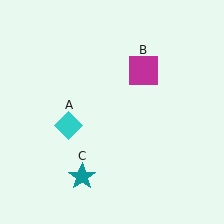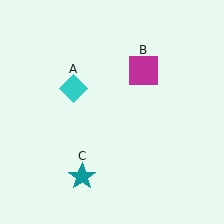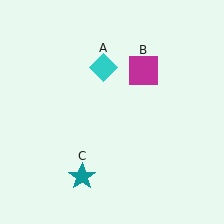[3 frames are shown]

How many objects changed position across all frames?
1 object changed position: cyan diamond (object A).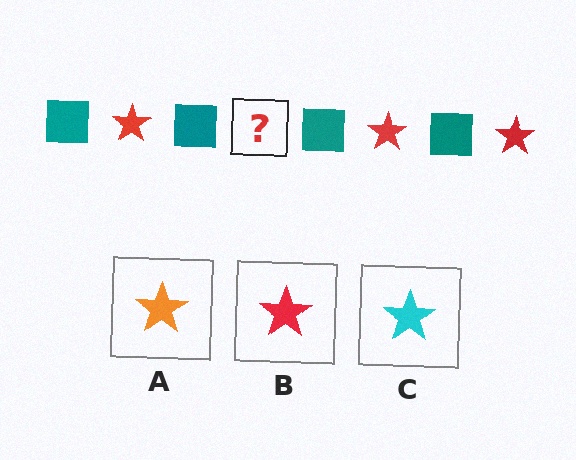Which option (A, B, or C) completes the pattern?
B.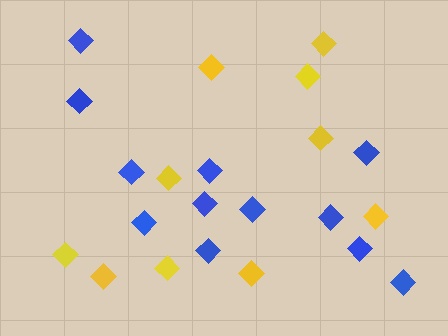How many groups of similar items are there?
There are 2 groups: one group of yellow diamonds (10) and one group of blue diamonds (12).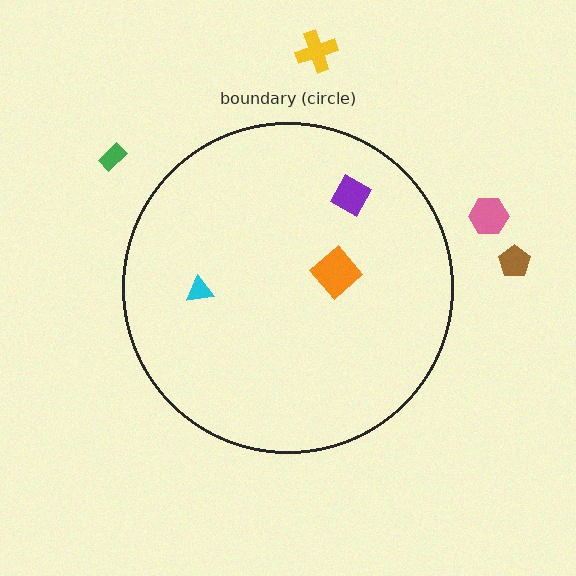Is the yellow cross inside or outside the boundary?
Outside.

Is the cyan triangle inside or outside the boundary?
Inside.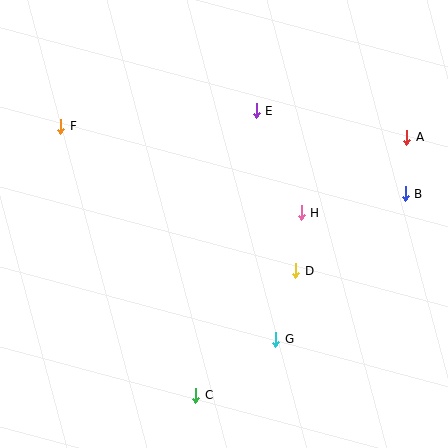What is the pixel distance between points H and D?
The distance between H and D is 58 pixels.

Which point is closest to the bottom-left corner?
Point C is closest to the bottom-left corner.